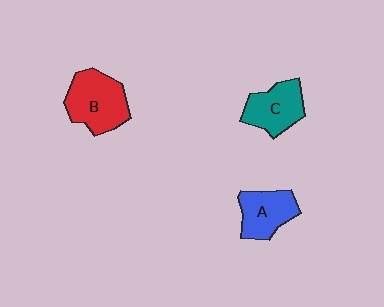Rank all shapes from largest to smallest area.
From largest to smallest: B (red), C (teal), A (blue).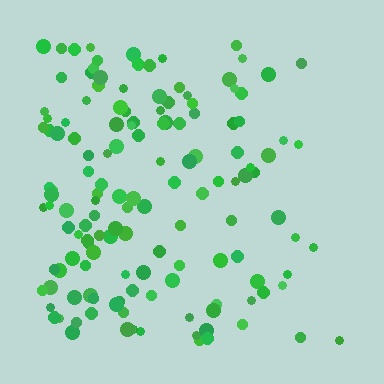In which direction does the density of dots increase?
From right to left, with the left side densest.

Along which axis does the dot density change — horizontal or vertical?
Horizontal.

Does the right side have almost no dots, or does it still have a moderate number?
Still a moderate number, just noticeably fewer than the left.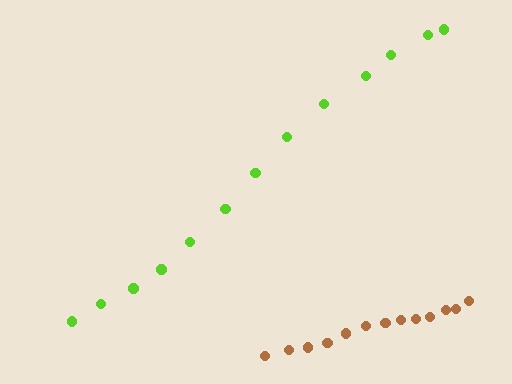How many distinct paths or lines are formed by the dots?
There are 2 distinct paths.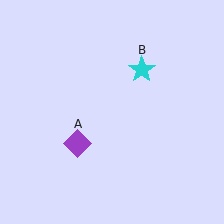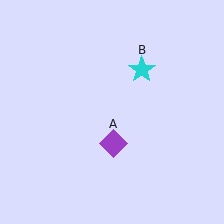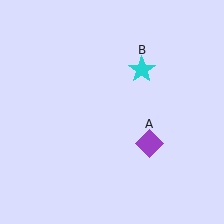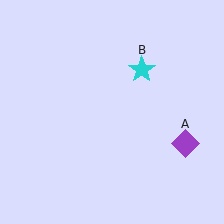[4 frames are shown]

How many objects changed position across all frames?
1 object changed position: purple diamond (object A).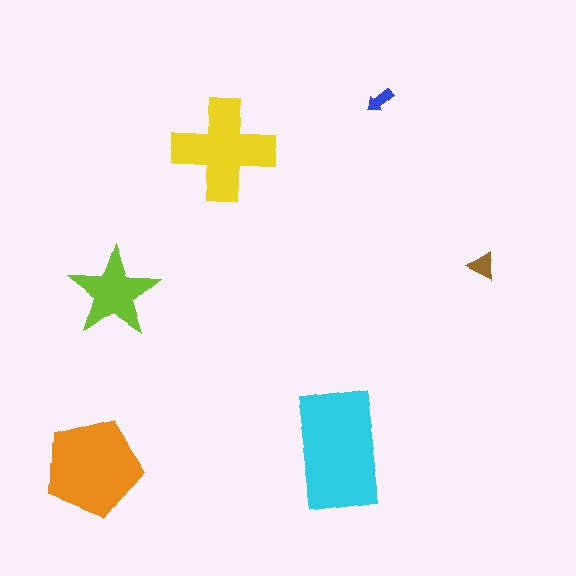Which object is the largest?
The cyan rectangle.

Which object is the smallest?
The blue arrow.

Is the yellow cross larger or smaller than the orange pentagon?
Smaller.